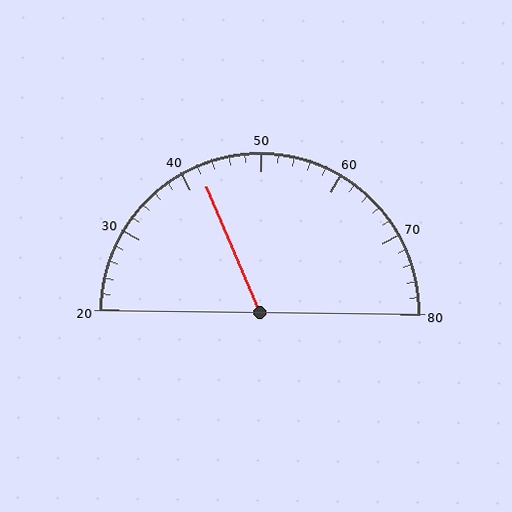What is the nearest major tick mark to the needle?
The nearest major tick mark is 40.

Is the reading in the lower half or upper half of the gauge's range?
The reading is in the lower half of the range (20 to 80).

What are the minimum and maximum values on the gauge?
The gauge ranges from 20 to 80.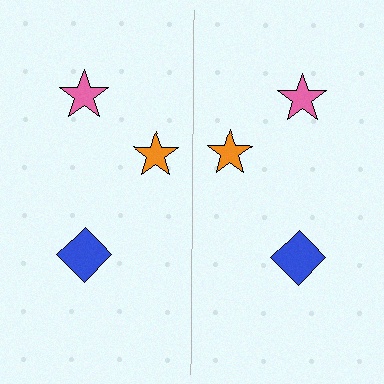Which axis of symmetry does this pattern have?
The pattern has a vertical axis of symmetry running through the center of the image.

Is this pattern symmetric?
Yes, this pattern has bilateral (reflection) symmetry.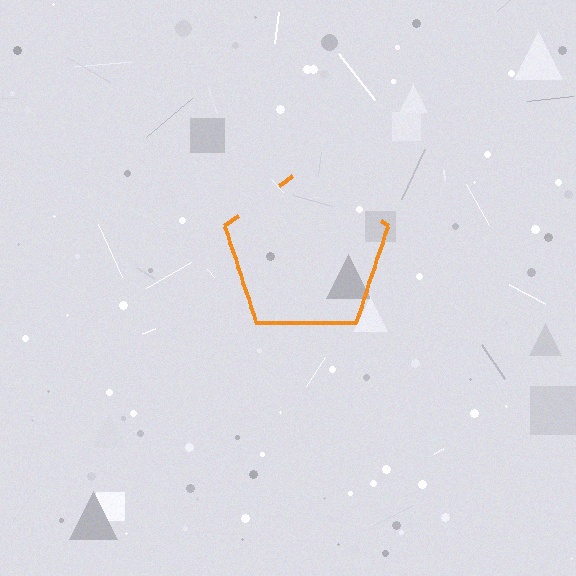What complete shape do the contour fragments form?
The contour fragments form a pentagon.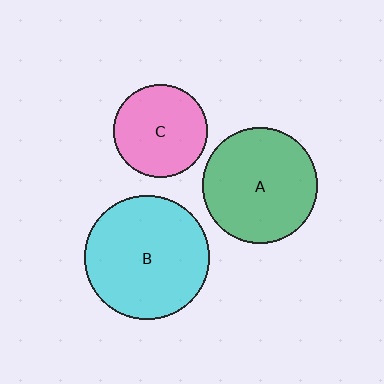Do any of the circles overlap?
No, none of the circles overlap.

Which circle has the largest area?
Circle B (cyan).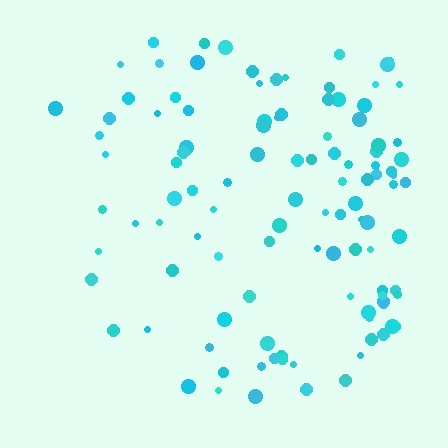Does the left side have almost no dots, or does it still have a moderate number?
Still a moderate number, just noticeably fewer than the right.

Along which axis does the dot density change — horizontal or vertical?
Horizontal.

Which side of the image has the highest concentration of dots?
The right.